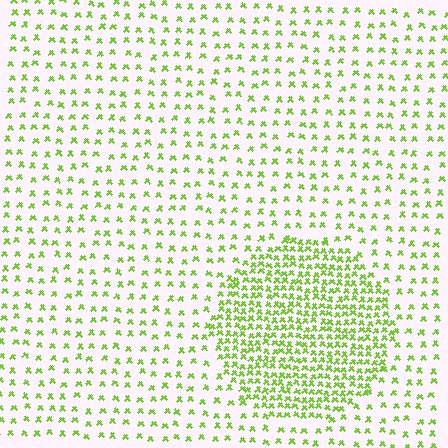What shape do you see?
I see a circle.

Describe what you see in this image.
The image contains small lime elements arranged at two different densities. A circle-shaped region is visible where the elements are more densely packed than the surrounding area.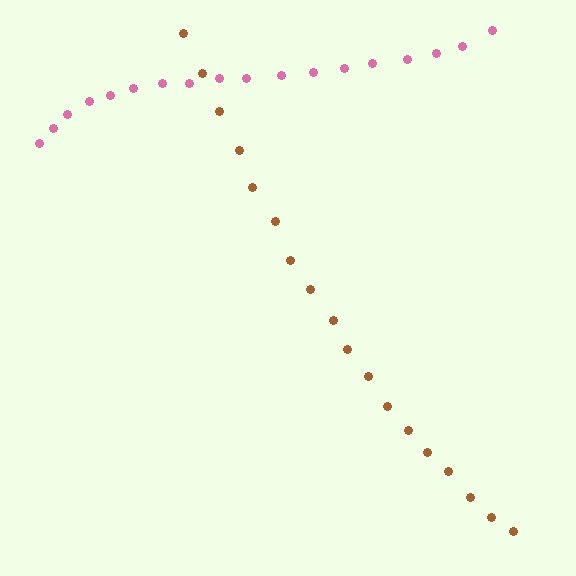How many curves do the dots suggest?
There are 2 distinct paths.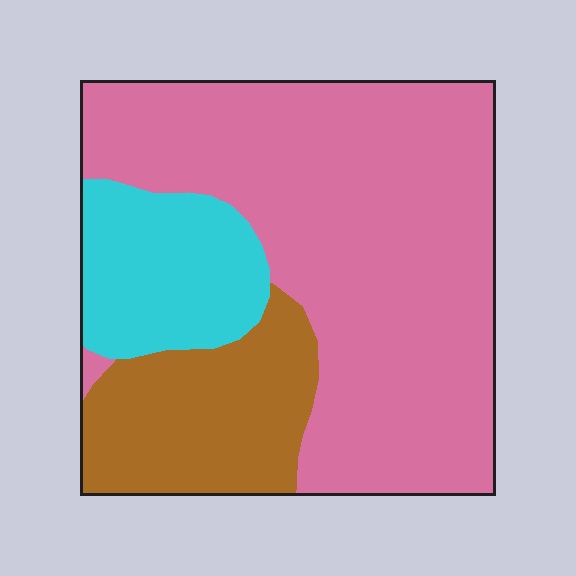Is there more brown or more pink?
Pink.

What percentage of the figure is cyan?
Cyan takes up less than a sixth of the figure.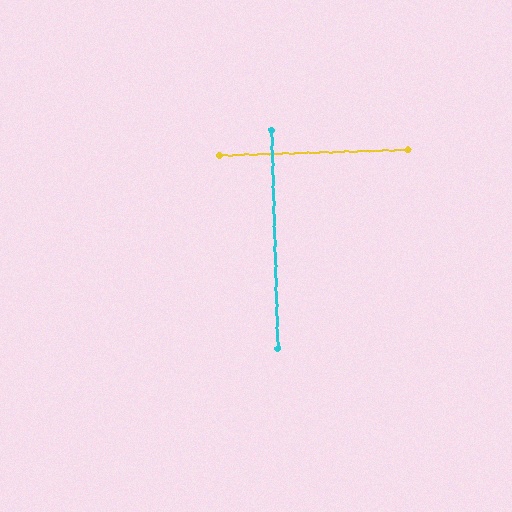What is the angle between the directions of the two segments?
Approximately 90 degrees.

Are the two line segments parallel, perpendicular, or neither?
Perpendicular — they meet at approximately 90°.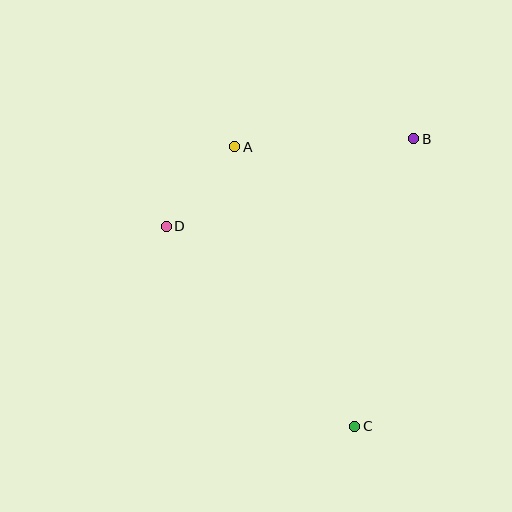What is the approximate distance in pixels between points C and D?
The distance between C and D is approximately 275 pixels.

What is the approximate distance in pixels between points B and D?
The distance between B and D is approximately 263 pixels.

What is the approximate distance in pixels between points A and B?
The distance between A and B is approximately 179 pixels.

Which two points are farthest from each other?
Points A and C are farthest from each other.